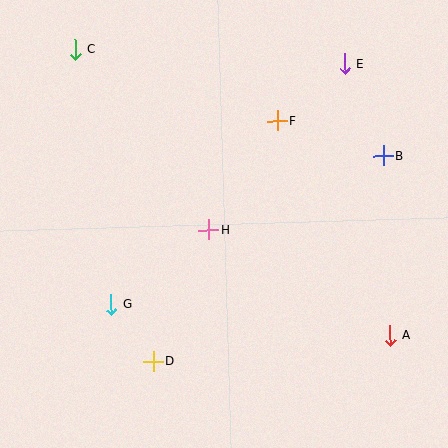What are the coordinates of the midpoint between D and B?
The midpoint between D and B is at (268, 259).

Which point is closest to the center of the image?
Point H at (209, 230) is closest to the center.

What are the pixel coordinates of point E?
Point E is at (345, 64).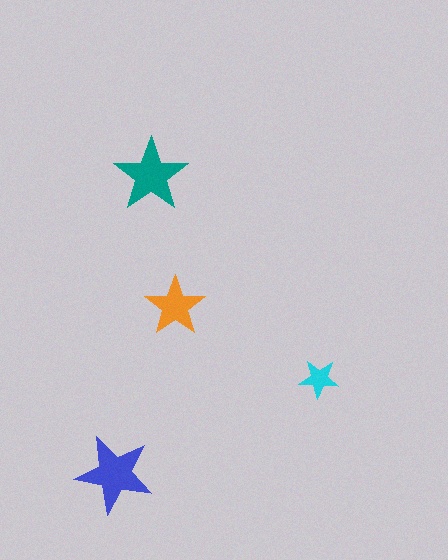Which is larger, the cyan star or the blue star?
The blue one.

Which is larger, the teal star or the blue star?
The blue one.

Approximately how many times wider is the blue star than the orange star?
About 1.5 times wider.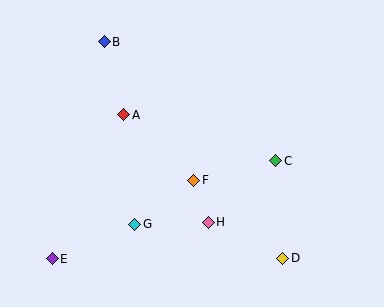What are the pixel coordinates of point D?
Point D is at (283, 258).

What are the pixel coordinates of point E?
Point E is at (52, 259).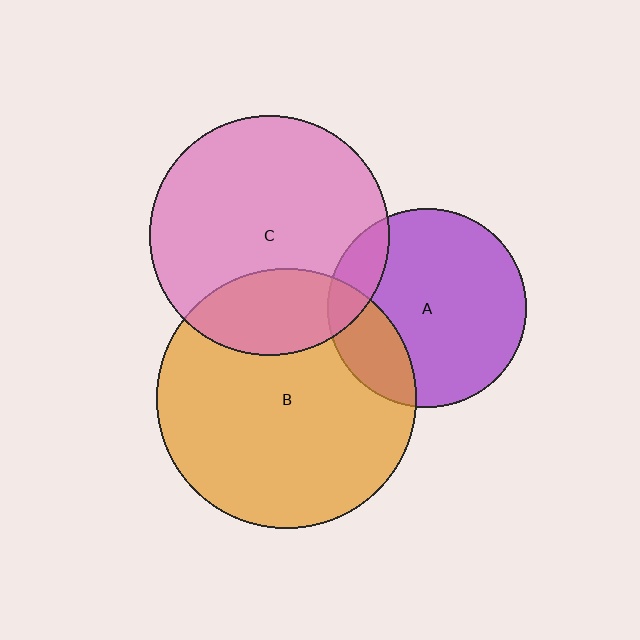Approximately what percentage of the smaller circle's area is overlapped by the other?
Approximately 20%.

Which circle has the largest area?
Circle B (orange).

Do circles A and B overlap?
Yes.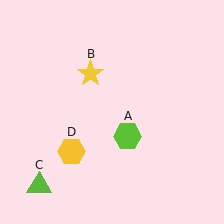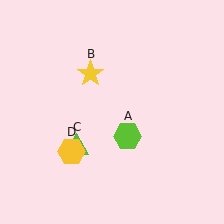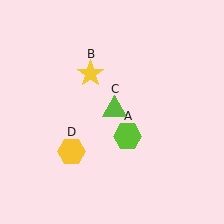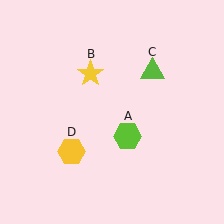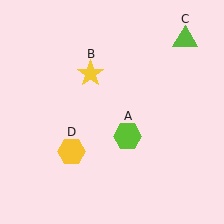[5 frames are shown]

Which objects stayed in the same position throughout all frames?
Lime hexagon (object A) and yellow star (object B) and yellow hexagon (object D) remained stationary.